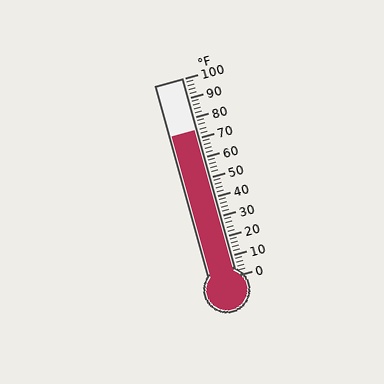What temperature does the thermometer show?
The thermometer shows approximately 74°F.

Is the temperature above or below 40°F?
The temperature is above 40°F.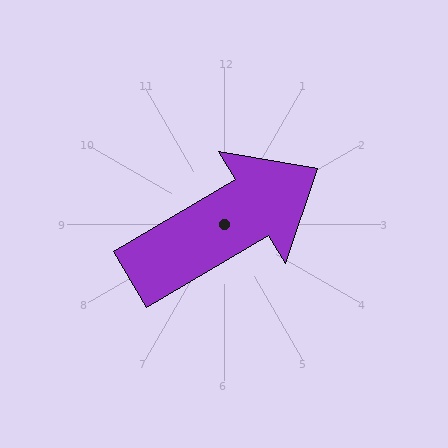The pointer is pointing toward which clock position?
Roughly 2 o'clock.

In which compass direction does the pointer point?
Northeast.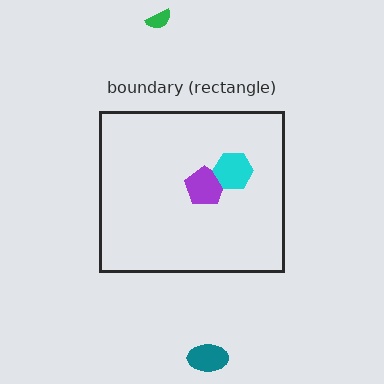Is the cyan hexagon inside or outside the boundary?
Inside.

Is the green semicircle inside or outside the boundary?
Outside.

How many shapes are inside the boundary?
2 inside, 2 outside.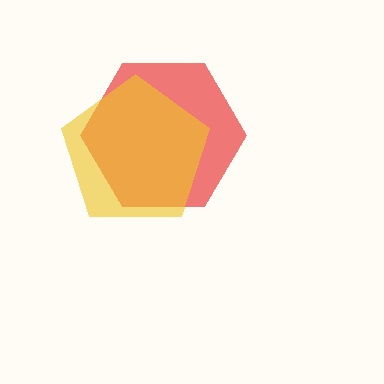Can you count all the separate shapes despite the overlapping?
Yes, there are 2 separate shapes.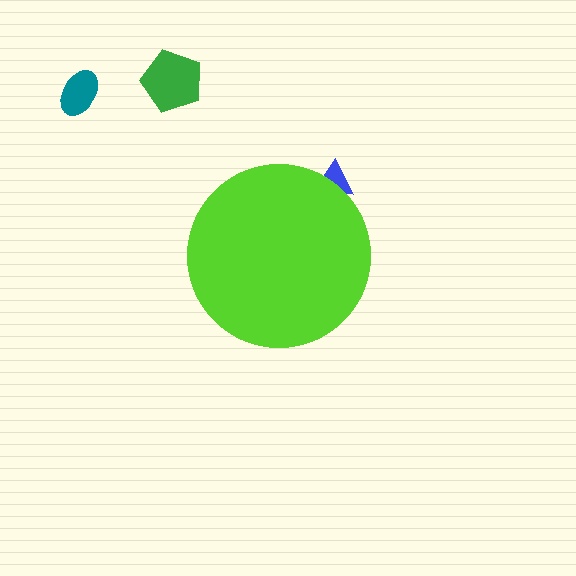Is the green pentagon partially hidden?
No, the green pentagon is fully visible.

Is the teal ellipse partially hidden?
No, the teal ellipse is fully visible.